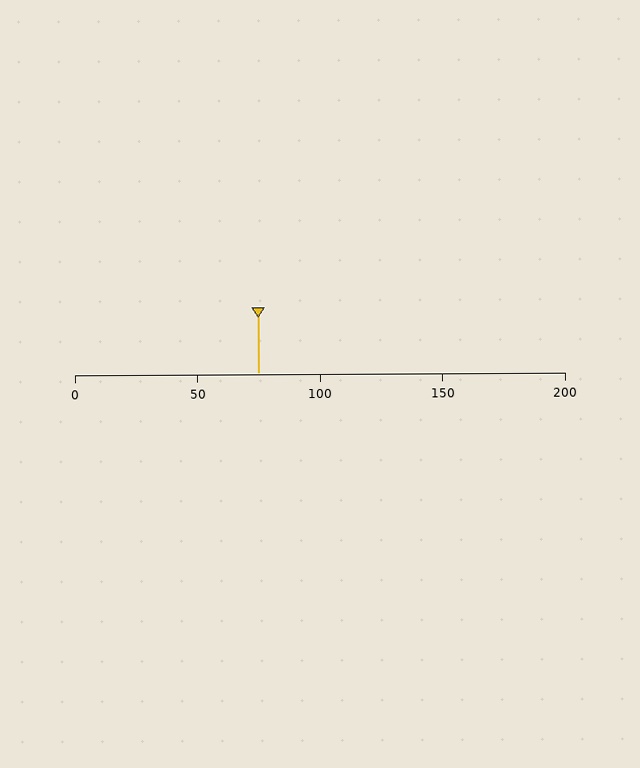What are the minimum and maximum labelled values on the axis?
The axis runs from 0 to 200.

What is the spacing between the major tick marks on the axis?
The major ticks are spaced 50 apart.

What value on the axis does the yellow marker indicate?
The marker indicates approximately 75.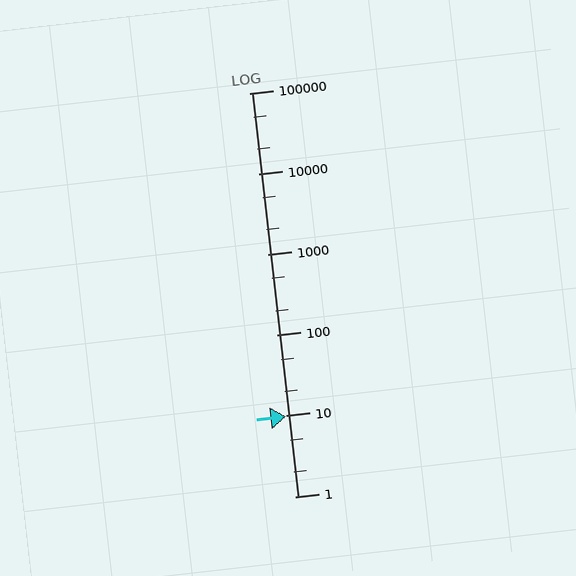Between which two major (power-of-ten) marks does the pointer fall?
The pointer is between 1 and 10.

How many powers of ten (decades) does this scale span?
The scale spans 5 decades, from 1 to 100000.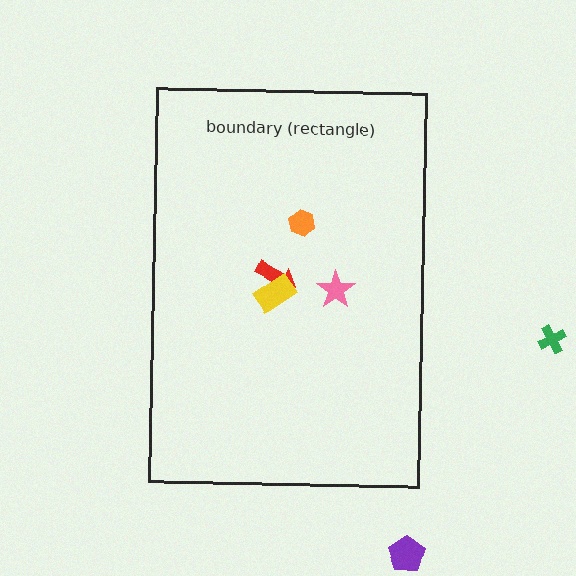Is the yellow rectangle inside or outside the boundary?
Inside.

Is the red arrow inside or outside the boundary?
Inside.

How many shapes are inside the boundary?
4 inside, 2 outside.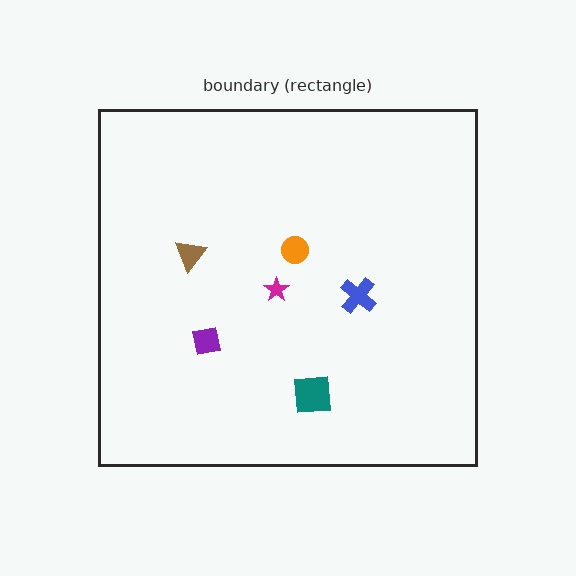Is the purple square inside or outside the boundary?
Inside.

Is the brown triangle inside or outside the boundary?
Inside.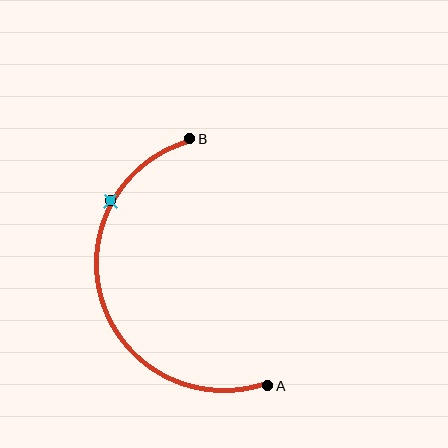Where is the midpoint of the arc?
The arc midpoint is the point on the curve farthest from the straight line joining A and B. It sits to the left of that line.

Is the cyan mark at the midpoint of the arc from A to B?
No. The cyan mark lies on the arc but is closer to endpoint B. The arc midpoint would be at the point on the curve equidistant along the arc from both A and B.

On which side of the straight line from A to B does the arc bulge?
The arc bulges to the left of the straight line connecting A and B.